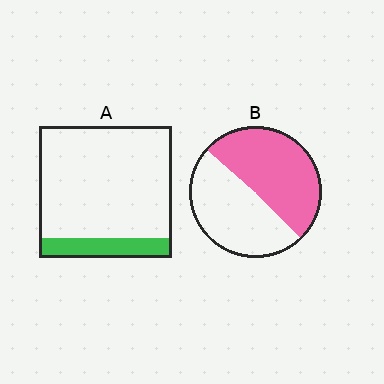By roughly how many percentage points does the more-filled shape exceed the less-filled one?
By roughly 35 percentage points (B over A).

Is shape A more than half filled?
No.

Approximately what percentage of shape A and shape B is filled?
A is approximately 15% and B is approximately 50%.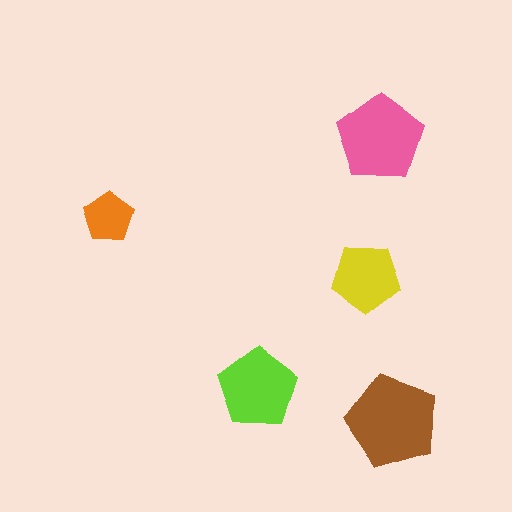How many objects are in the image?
There are 5 objects in the image.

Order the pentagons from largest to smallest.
the brown one, the pink one, the lime one, the yellow one, the orange one.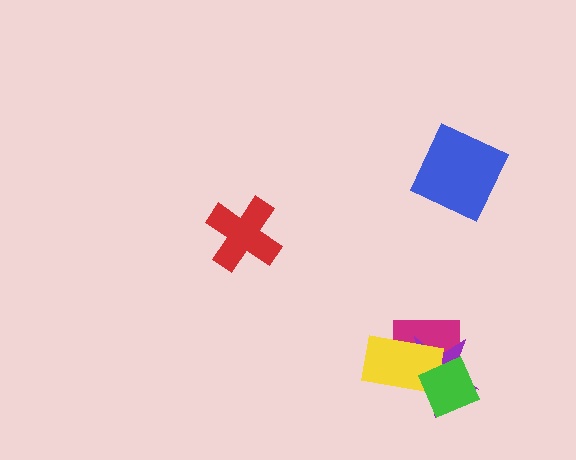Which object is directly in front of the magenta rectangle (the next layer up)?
The purple star is directly in front of the magenta rectangle.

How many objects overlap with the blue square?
0 objects overlap with the blue square.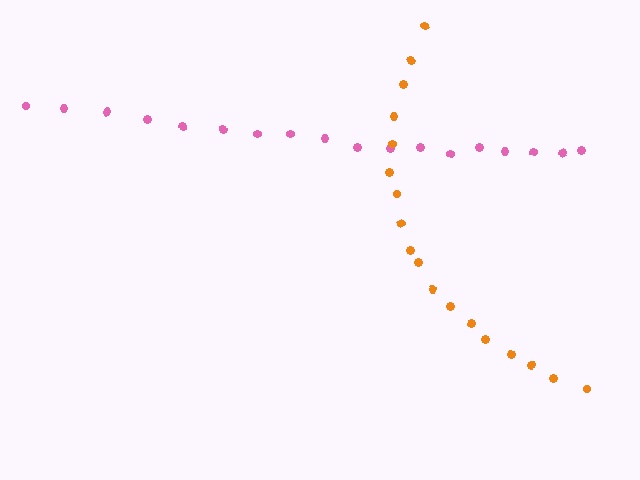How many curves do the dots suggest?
There are 2 distinct paths.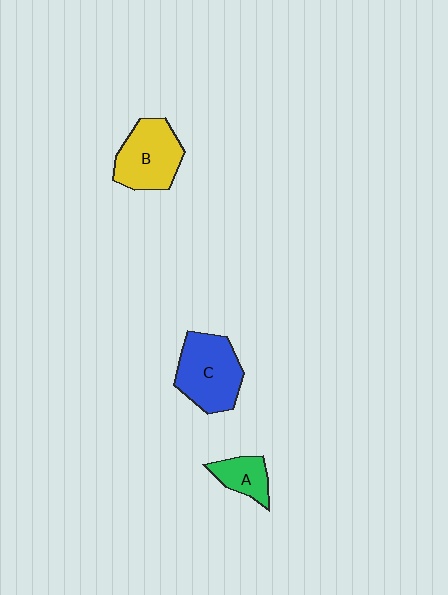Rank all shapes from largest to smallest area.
From largest to smallest: C (blue), B (yellow), A (green).